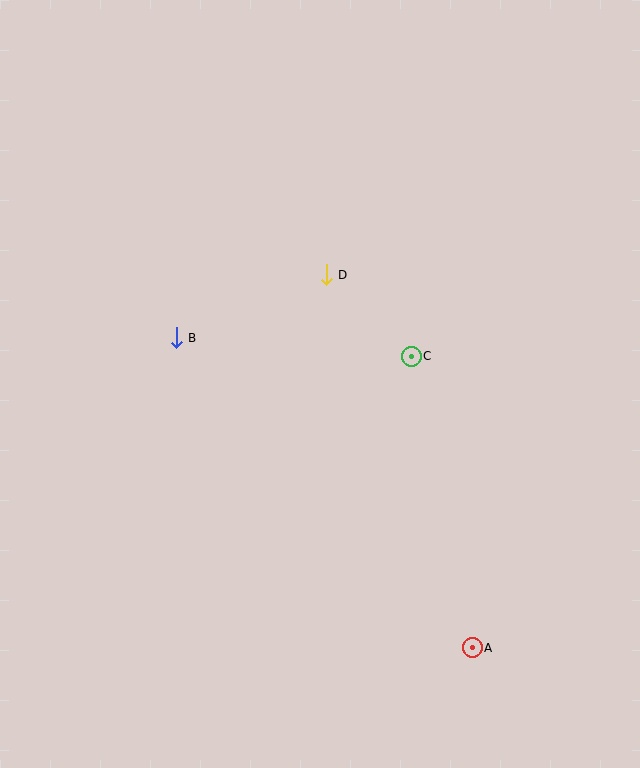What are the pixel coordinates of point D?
Point D is at (326, 275).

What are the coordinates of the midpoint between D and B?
The midpoint between D and B is at (251, 306).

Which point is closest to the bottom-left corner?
Point B is closest to the bottom-left corner.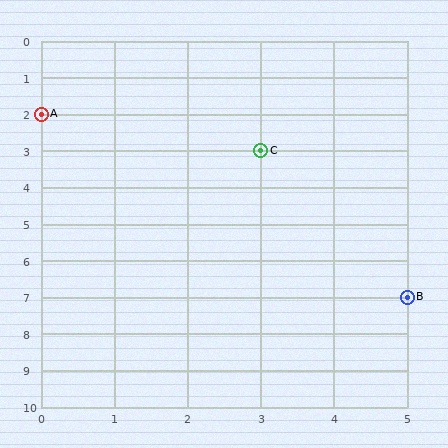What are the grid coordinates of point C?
Point C is at grid coordinates (3, 3).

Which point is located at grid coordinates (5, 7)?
Point B is at (5, 7).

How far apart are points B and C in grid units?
Points B and C are 2 columns and 4 rows apart (about 4.5 grid units diagonally).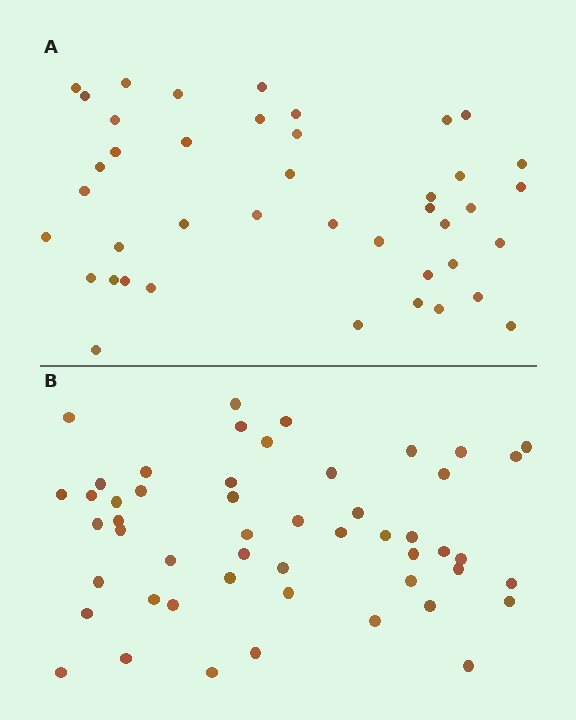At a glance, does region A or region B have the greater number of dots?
Region B (the bottom region) has more dots.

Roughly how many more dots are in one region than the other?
Region B has roughly 8 or so more dots than region A.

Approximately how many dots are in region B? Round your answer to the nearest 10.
About 50 dots. (The exact count is 51, which rounds to 50.)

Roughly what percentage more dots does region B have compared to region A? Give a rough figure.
About 20% more.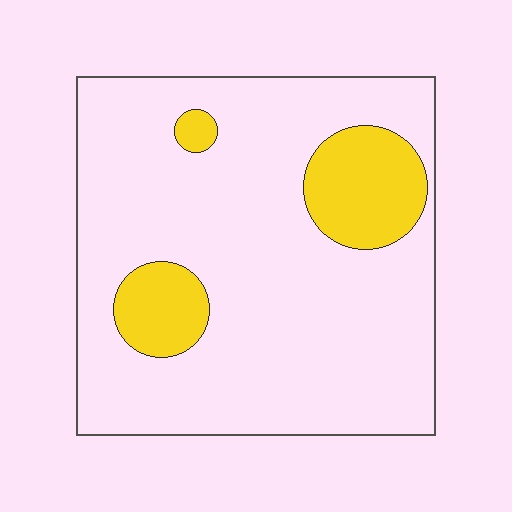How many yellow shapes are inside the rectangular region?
3.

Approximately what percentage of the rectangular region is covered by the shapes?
Approximately 15%.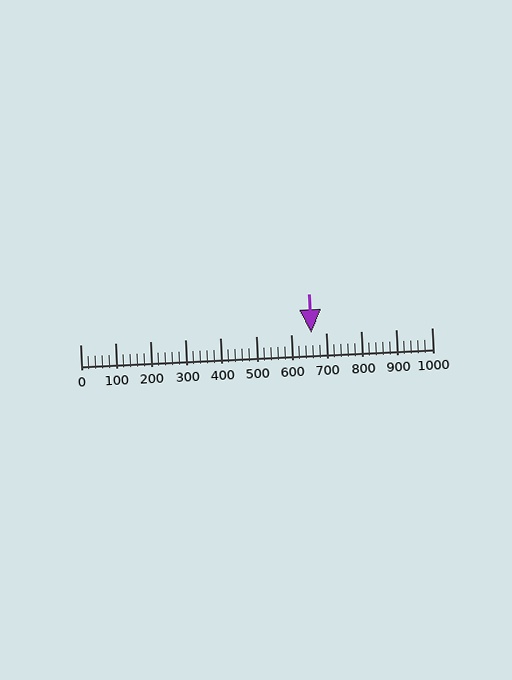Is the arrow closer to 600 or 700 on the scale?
The arrow is closer to 700.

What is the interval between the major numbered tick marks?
The major tick marks are spaced 100 units apart.